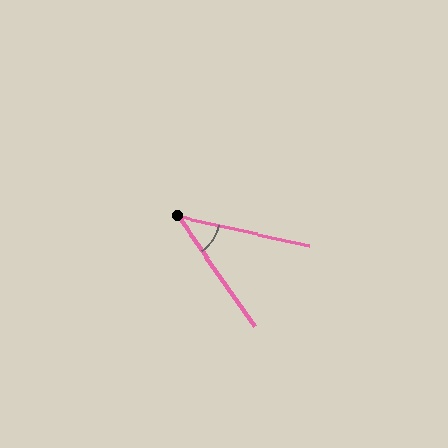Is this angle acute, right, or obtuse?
It is acute.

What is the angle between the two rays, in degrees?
Approximately 43 degrees.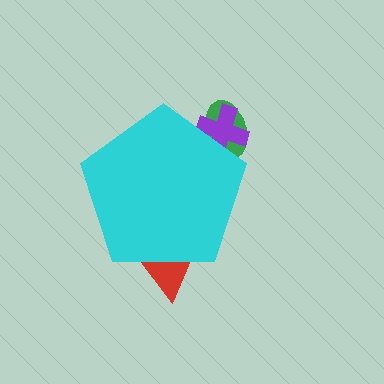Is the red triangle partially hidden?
Yes, the red triangle is partially hidden behind the cyan pentagon.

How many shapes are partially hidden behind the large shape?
3 shapes are partially hidden.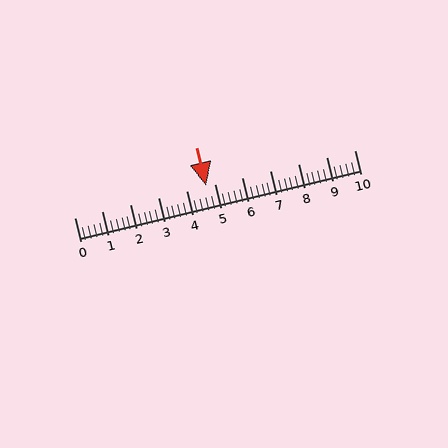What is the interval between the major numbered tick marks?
The major tick marks are spaced 1 units apart.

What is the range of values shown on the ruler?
The ruler shows values from 0 to 10.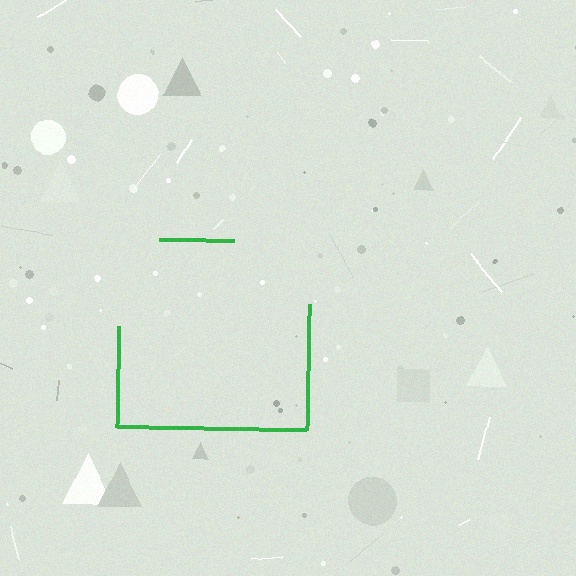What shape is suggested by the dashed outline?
The dashed outline suggests a square.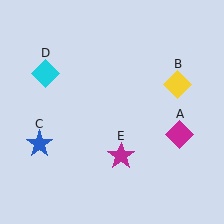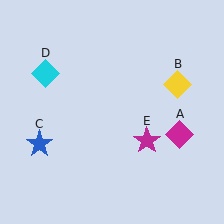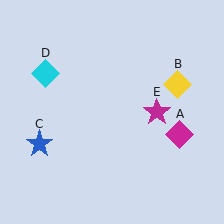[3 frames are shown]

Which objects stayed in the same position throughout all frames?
Magenta diamond (object A) and yellow diamond (object B) and blue star (object C) and cyan diamond (object D) remained stationary.